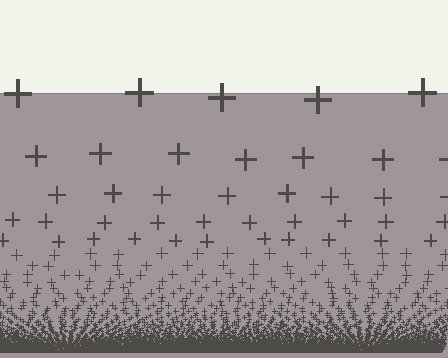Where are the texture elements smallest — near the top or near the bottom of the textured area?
Near the bottom.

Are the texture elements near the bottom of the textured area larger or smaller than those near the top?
Smaller. The gradient is inverted — elements near the bottom are smaller and denser.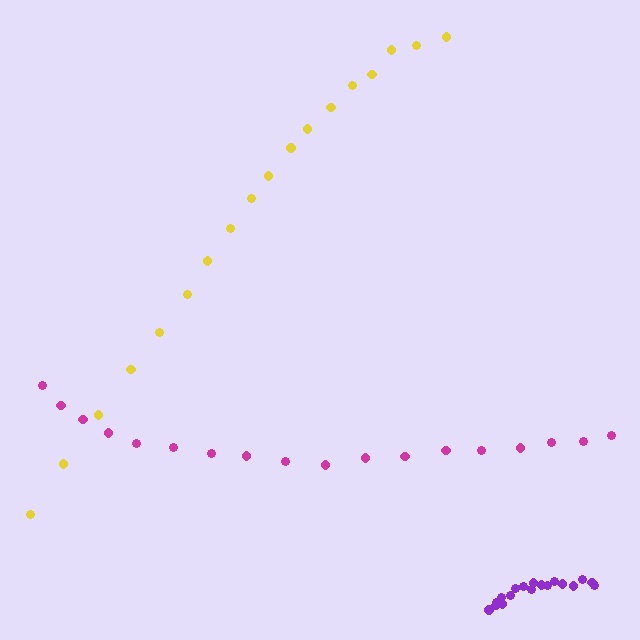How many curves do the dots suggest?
There are 3 distinct paths.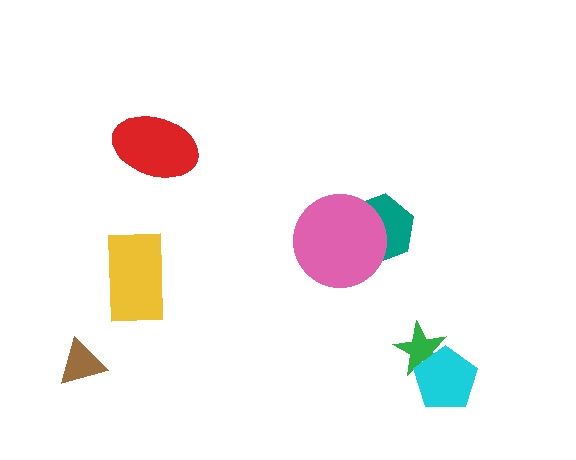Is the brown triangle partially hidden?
No, no other shape covers it.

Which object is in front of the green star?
The cyan pentagon is in front of the green star.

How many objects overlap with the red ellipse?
0 objects overlap with the red ellipse.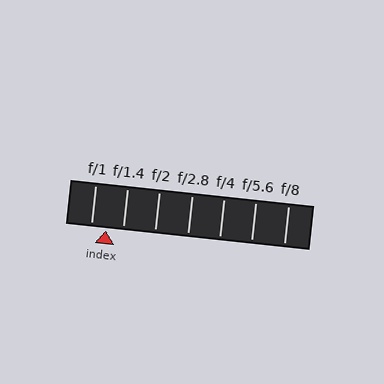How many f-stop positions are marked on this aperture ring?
There are 7 f-stop positions marked.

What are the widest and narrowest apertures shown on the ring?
The widest aperture shown is f/1 and the narrowest is f/8.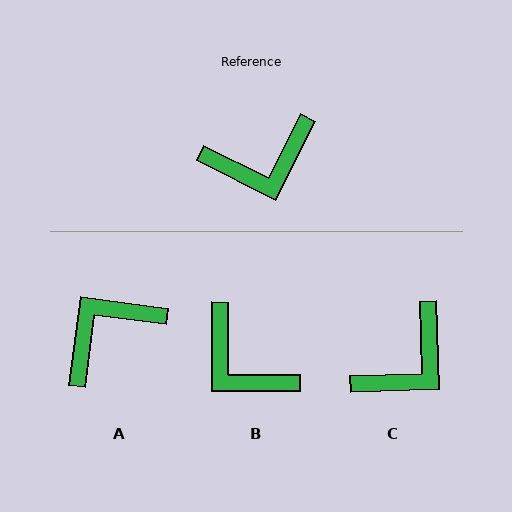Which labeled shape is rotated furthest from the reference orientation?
A, about 160 degrees away.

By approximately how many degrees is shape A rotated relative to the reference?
Approximately 160 degrees clockwise.